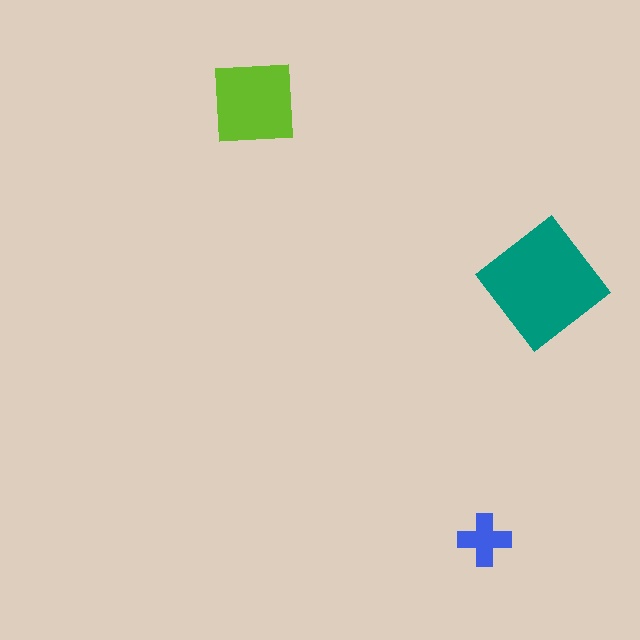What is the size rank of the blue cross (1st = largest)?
3rd.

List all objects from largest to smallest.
The teal diamond, the lime square, the blue cross.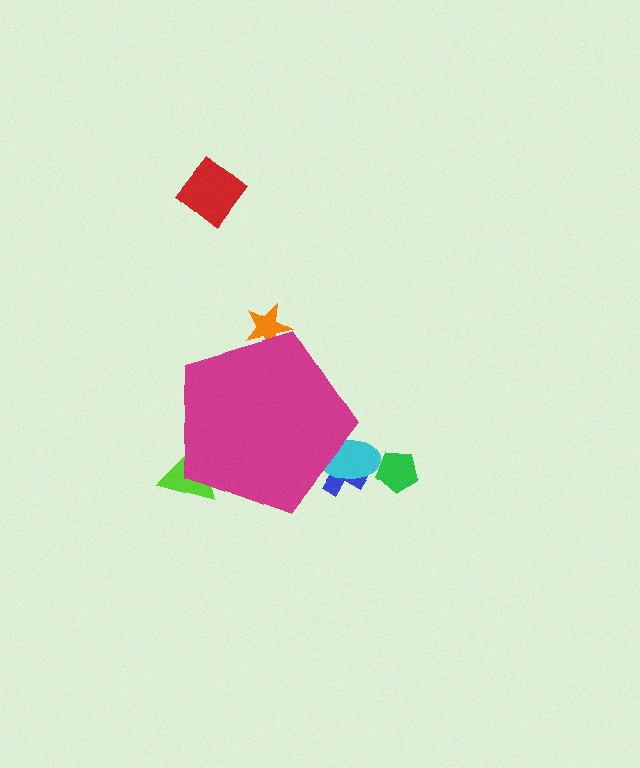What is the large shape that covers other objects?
A magenta pentagon.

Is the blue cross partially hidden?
Yes, the blue cross is partially hidden behind the magenta pentagon.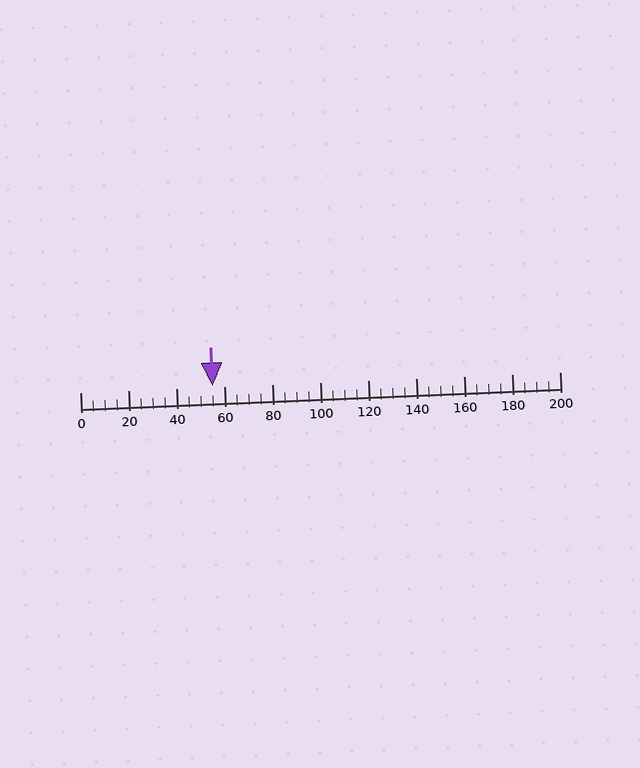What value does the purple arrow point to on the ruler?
The purple arrow points to approximately 55.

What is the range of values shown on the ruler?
The ruler shows values from 0 to 200.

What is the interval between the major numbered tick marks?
The major tick marks are spaced 20 units apart.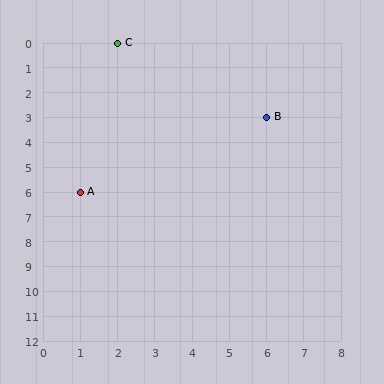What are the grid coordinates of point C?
Point C is at grid coordinates (2, 0).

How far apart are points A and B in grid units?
Points A and B are 5 columns and 3 rows apart (about 5.8 grid units diagonally).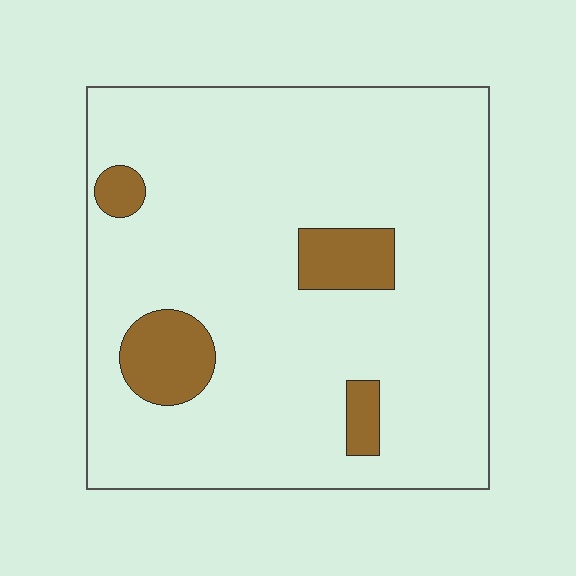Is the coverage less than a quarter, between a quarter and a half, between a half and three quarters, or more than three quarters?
Less than a quarter.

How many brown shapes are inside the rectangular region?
4.